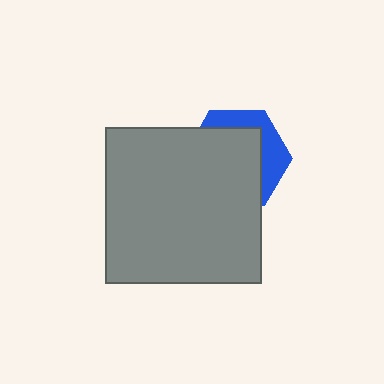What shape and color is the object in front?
The object in front is a gray square.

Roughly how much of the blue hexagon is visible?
A small part of it is visible (roughly 34%).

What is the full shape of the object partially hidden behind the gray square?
The partially hidden object is a blue hexagon.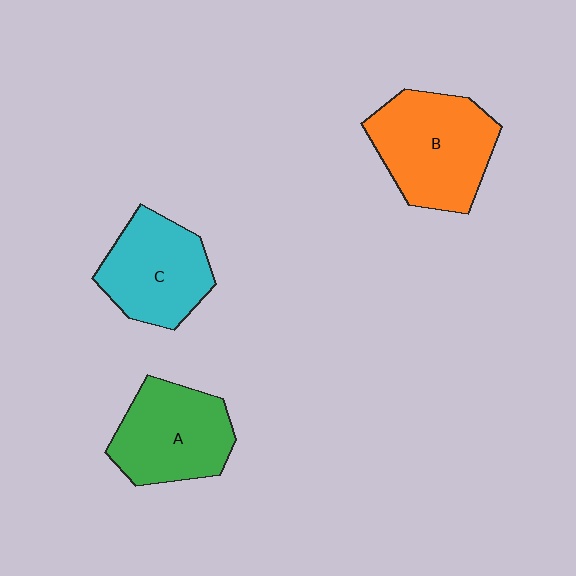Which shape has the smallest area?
Shape C (cyan).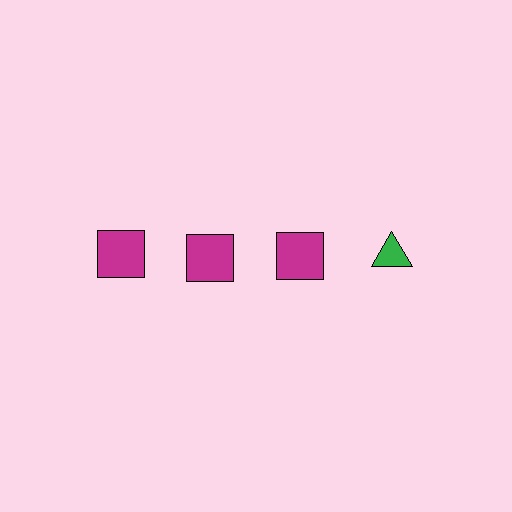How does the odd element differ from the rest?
It differs in both color (green instead of magenta) and shape (triangle instead of square).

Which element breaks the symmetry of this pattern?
The green triangle in the top row, second from right column breaks the symmetry. All other shapes are magenta squares.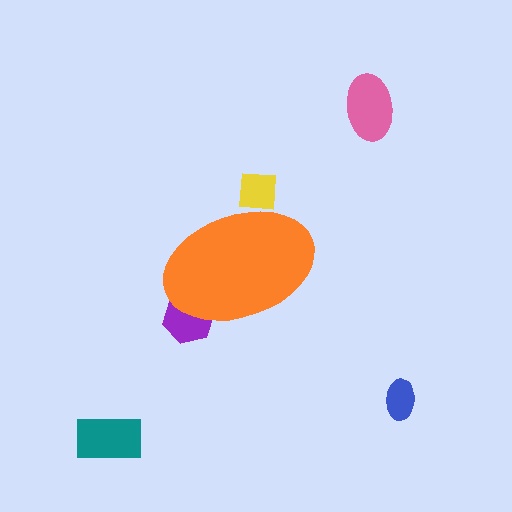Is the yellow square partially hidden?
Yes, the yellow square is partially hidden behind the orange ellipse.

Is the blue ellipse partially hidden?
No, the blue ellipse is fully visible.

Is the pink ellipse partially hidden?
No, the pink ellipse is fully visible.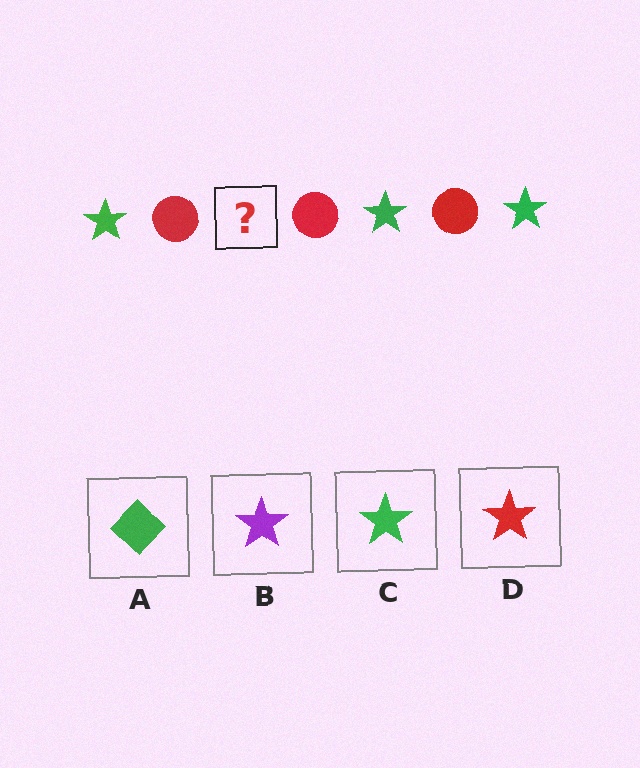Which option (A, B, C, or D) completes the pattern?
C.